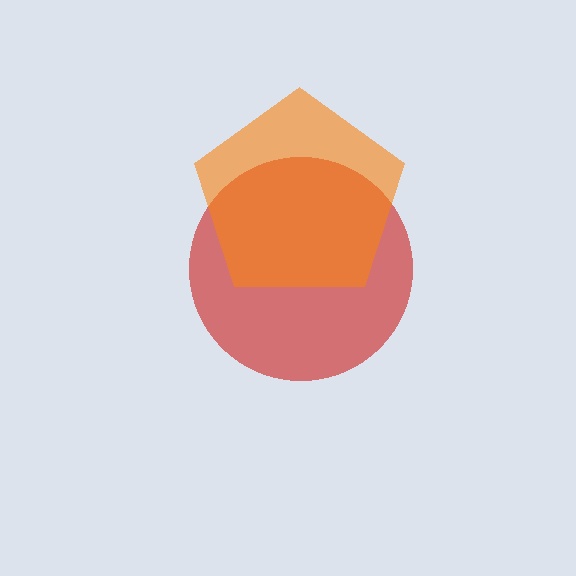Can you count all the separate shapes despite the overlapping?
Yes, there are 2 separate shapes.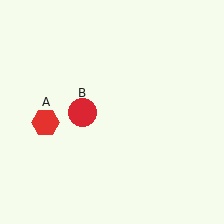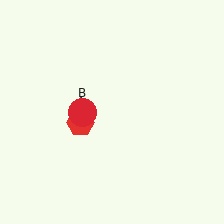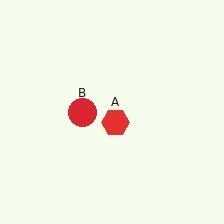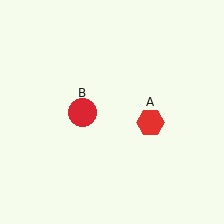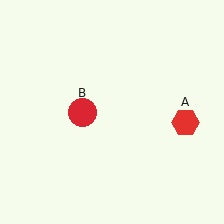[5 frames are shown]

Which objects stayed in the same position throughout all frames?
Red circle (object B) remained stationary.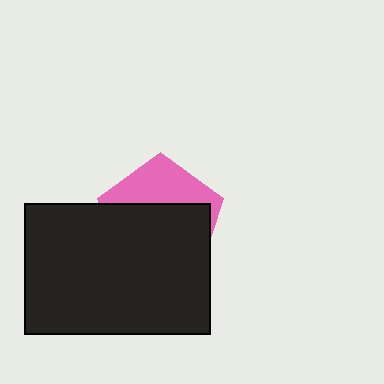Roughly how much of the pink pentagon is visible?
A small part of it is visible (roughly 35%).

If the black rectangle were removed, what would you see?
You would see the complete pink pentagon.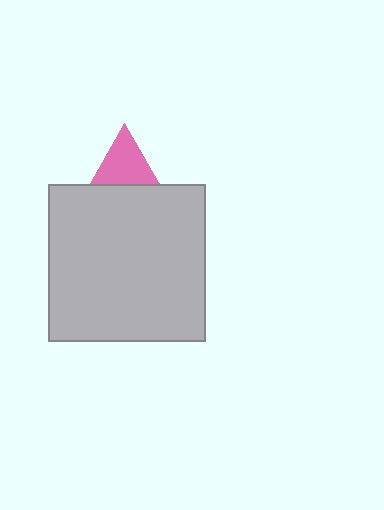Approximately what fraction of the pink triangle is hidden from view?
Roughly 57% of the pink triangle is hidden behind the light gray square.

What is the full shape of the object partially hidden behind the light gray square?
The partially hidden object is a pink triangle.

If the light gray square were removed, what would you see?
You would see the complete pink triangle.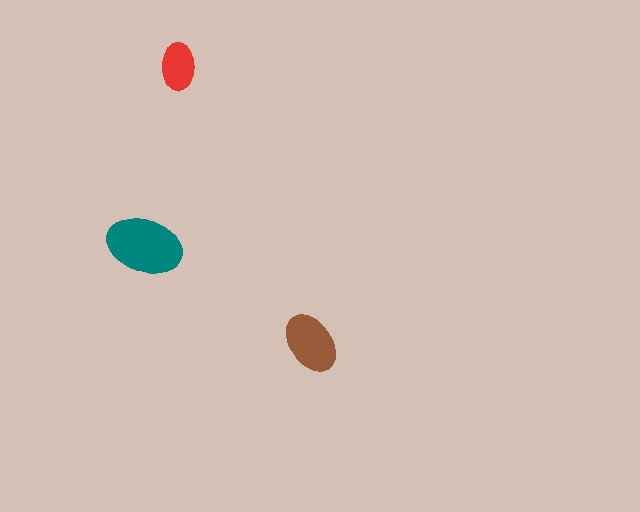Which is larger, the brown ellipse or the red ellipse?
The brown one.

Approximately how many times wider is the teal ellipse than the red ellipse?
About 1.5 times wider.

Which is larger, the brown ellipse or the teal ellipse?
The teal one.